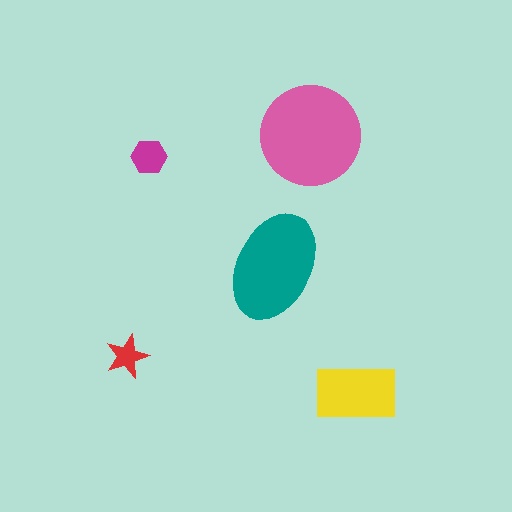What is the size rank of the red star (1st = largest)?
5th.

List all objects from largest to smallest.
The pink circle, the teal ellipse, the yellow rectangle, the magenta hexagon, the red star.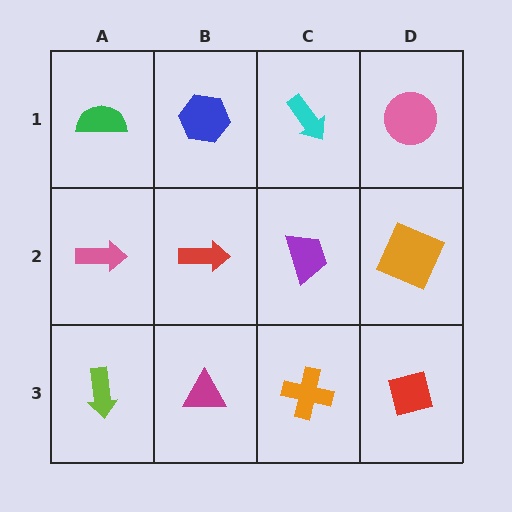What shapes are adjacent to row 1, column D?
An orange square (row 2, column D), a cyan arrow (row 1, column C).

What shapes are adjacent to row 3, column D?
An orange square (row 2, column D), an orange cross (row 3, column C).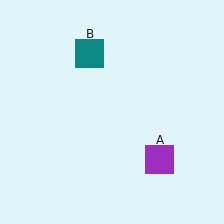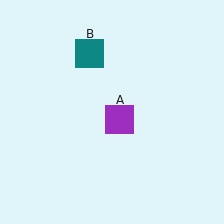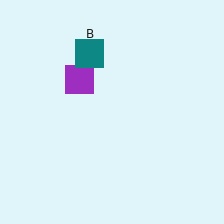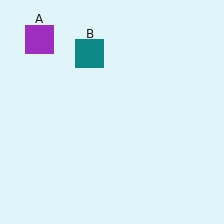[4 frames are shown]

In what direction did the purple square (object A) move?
The purple square (object A) moved up and to the left.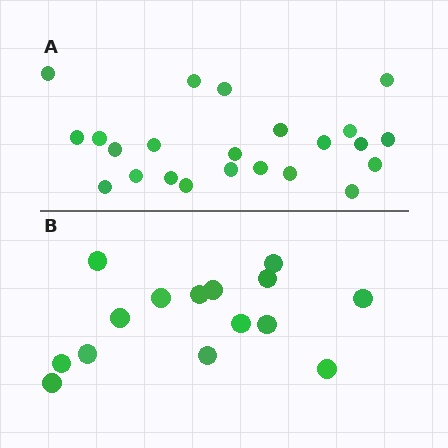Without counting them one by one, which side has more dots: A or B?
Region A (the top region) has more dots.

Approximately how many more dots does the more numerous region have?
Region A has roughly 8 or so more dots than region B.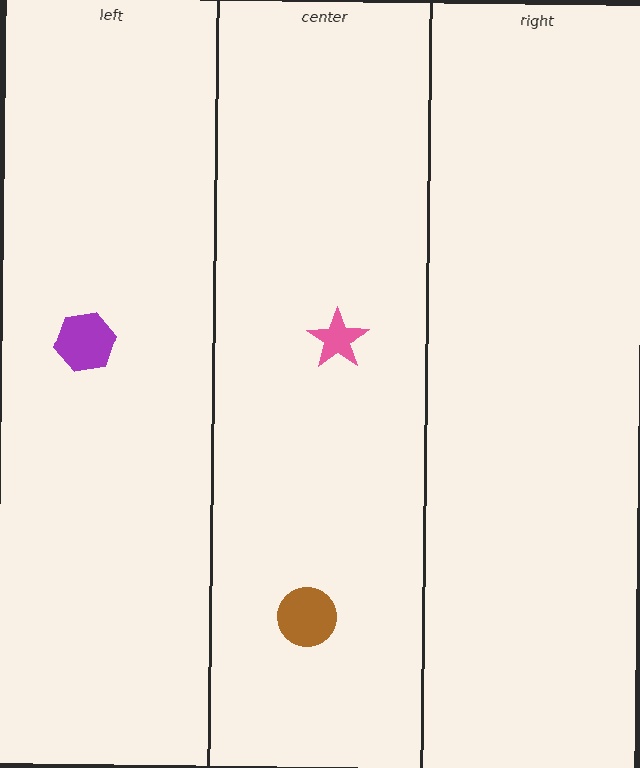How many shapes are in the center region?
2.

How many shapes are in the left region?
1.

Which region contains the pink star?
The center region.